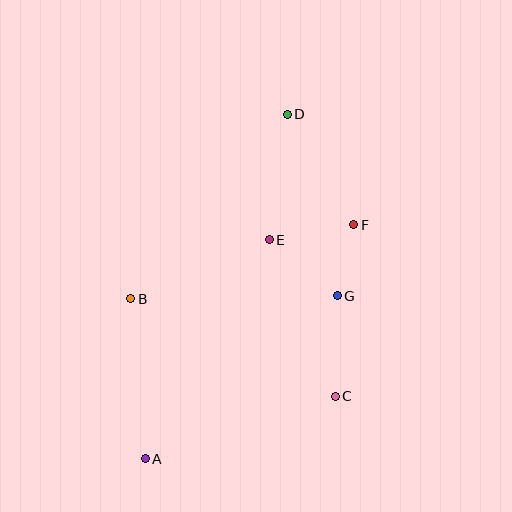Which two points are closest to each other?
Points F and G are closest to each other.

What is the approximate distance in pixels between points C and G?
The distance between C and G is approximately 100 pixels.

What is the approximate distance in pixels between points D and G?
The distance between D and G is approximately 188 pixels.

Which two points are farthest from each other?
Points A and D are farthest from each other.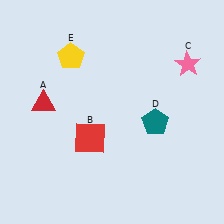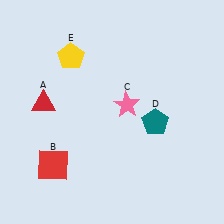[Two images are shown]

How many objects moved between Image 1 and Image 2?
2 objects moved between the two images.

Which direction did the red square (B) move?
The red square (B) moved left.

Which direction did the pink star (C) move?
The pink star (C) moved left.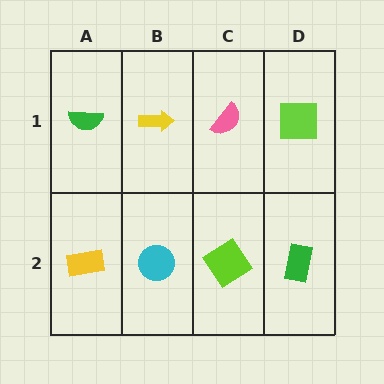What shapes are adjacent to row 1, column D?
A green rectangle (row 2, column D), a pink semicircle (row 1, column C).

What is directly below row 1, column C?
A lime diamond.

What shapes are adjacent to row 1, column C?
A lime diamond (row 2, column C), a yellow arrow (row 1, column B), a lime square (row 1, column D).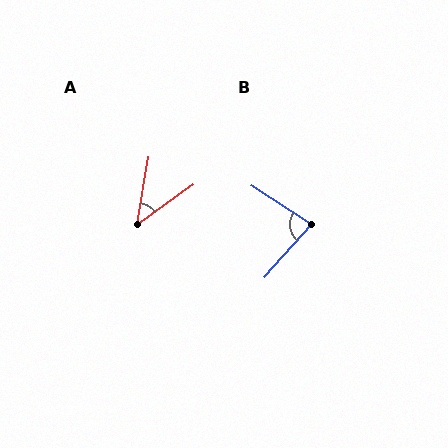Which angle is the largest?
B, at approximately 81 degrees.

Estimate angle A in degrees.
Approximately 45 degrees.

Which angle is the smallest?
A, at approximately 45 degrees.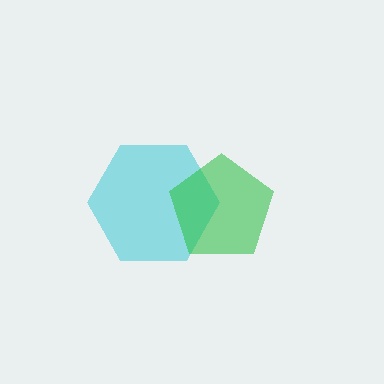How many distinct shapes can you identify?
There are 2 distinct shapes: a cyan hexagon, a green pentagon.